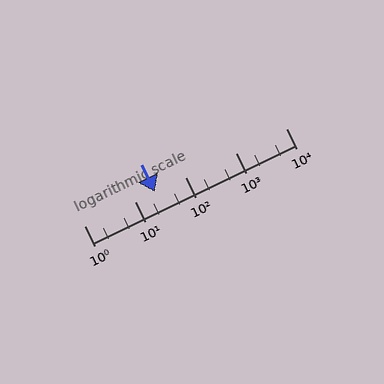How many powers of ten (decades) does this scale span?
The scale spans 4 decades, from 1 to 10000.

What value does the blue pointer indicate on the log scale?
The pointer indicates approximately 25.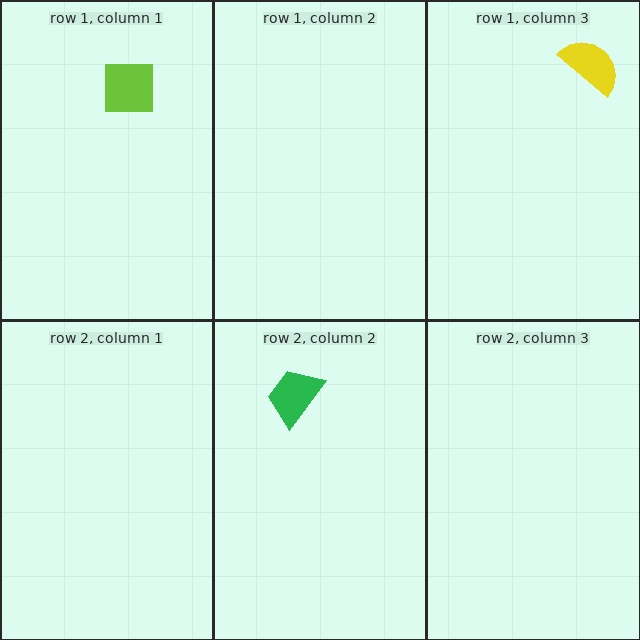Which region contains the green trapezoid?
The row 2, column 2 region.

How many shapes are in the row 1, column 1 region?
1.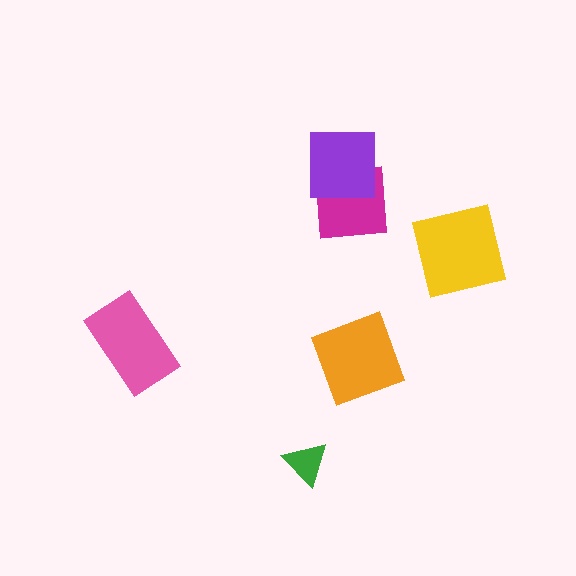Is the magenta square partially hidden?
Yes, it is partially covered by another shape.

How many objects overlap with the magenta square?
1 object overlaps with the magenta square.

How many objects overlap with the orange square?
0 objects overlap with the orange square.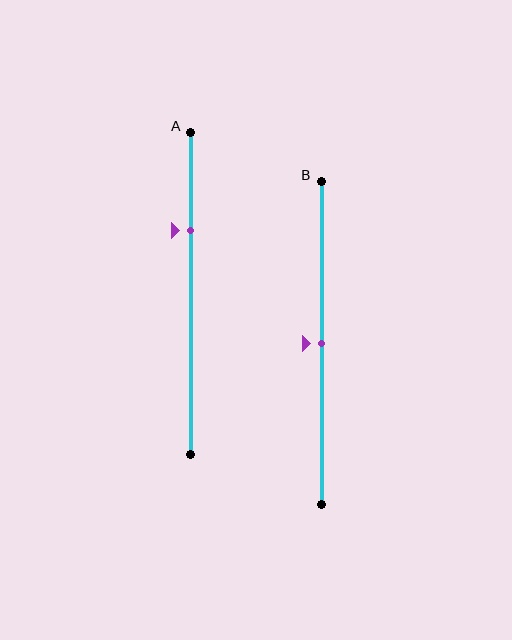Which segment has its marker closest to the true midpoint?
Segment B has its marker closest to the true midpoint.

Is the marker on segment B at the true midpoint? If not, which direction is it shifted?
Yes, the marker on segment B is at the true midpoint.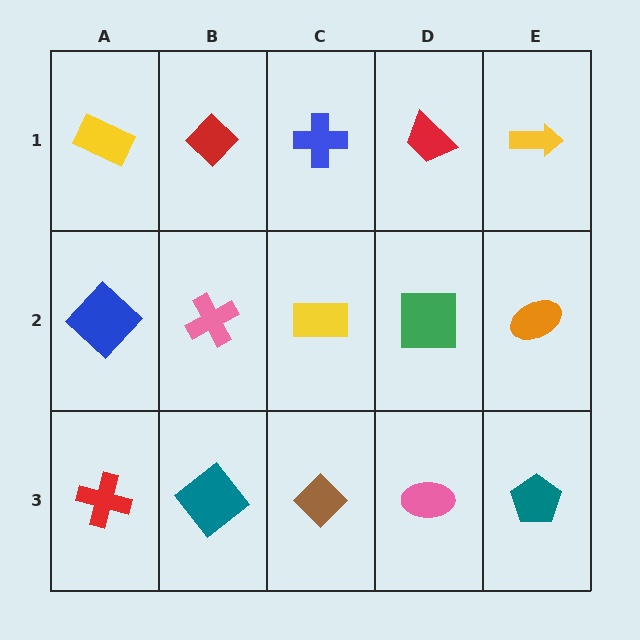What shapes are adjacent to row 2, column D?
A red trapezoid (row 1, column D), a pink ellipse (row 3, column D), a yellow rectangle (row 2, column C), an orange ellipse (row 2, column E).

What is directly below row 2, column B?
A teal diamond.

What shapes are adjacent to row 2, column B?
A red diamond (row 1, column B), a teal diamond (row 3, column B), a blue diamond (row 2, column A), a yellow rectangle (row 2, column C).